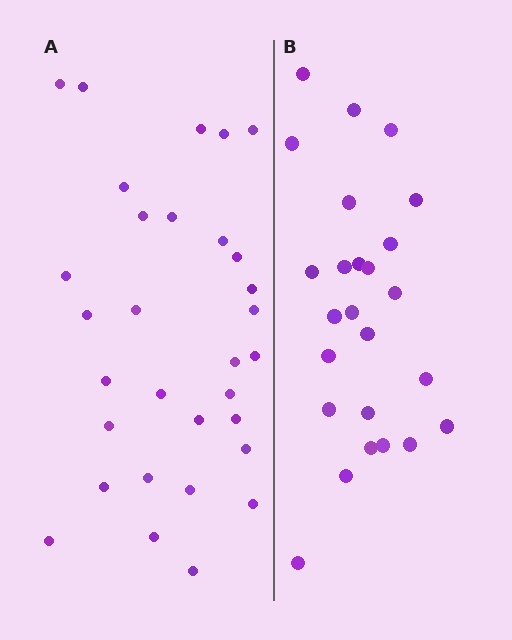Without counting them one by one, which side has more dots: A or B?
Region A (the left region) has more dots.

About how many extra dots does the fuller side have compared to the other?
Region A has about 6 more dots than region B.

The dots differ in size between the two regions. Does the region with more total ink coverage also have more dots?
No. Region B has more total ink coverage because its dots are larger, but region A actually contains more individual dots. Total area can be misleading — the number of items is what matters here.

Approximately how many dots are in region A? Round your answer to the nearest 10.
About 30 dots. (The exact count is 31, which rounds to 30.)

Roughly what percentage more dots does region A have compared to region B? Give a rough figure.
About 25% more.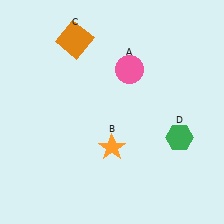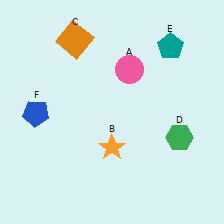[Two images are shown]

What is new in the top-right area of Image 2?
A teal pentagon (E) was added in the top-right area of Image 2.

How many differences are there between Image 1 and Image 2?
There are 2 differences between the two images.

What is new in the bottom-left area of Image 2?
A blue pentagon (F) was added in the bottom-left area of Image 2.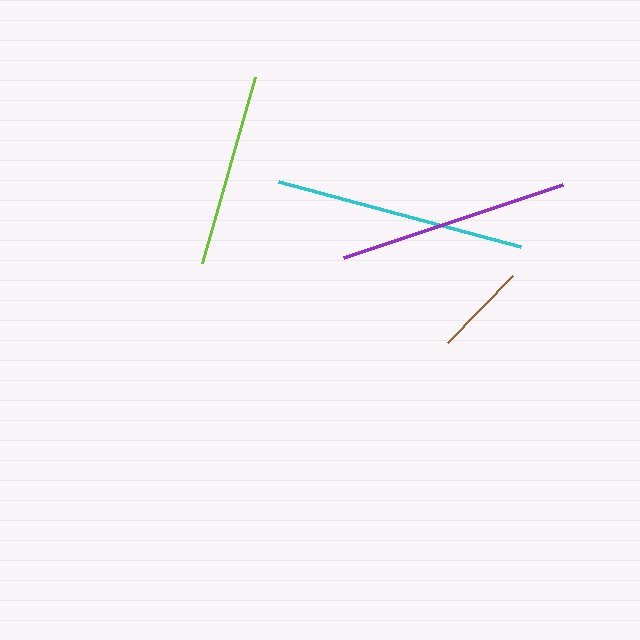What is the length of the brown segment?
The brown segment is approximately 94 pixels long.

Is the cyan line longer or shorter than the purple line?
The cyan line is longer than the purple line.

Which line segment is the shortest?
The brown line is the shortest at approximately 94 pixels.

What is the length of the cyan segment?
The cyan segment is approximately 250 pixels long.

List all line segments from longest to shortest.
From longest to shortest: cyan, purple, lime, brown.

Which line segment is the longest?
The cyan line is the longest at approximately 250 pixels.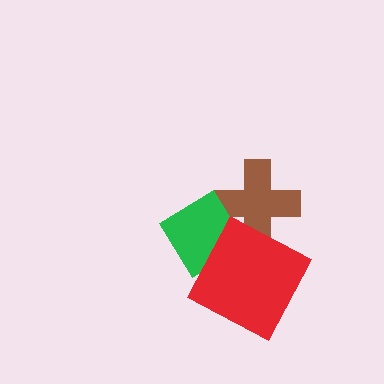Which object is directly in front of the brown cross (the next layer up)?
The green diamond is directly in front of the brown cross.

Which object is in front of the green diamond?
The red square is in front of the green diamond.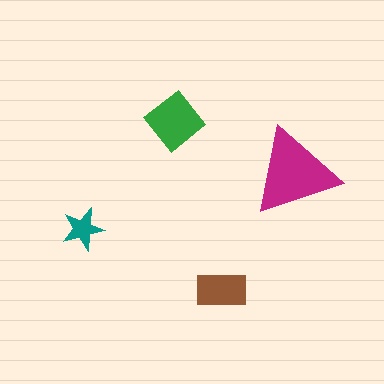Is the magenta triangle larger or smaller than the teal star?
Larger.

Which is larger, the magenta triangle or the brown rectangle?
The magenta triangle.